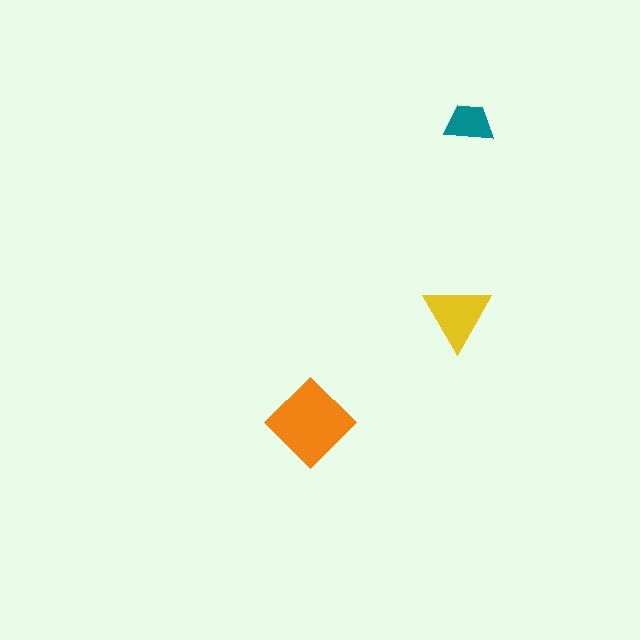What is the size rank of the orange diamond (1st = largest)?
1st.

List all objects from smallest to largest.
The teal trapezoid, the yellow triangle, the orange diamond.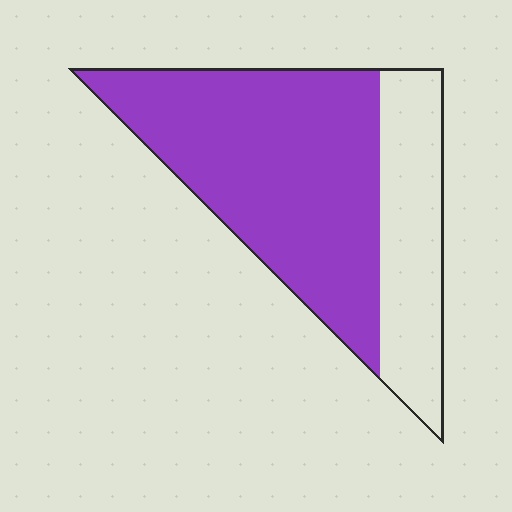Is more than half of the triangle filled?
Yes.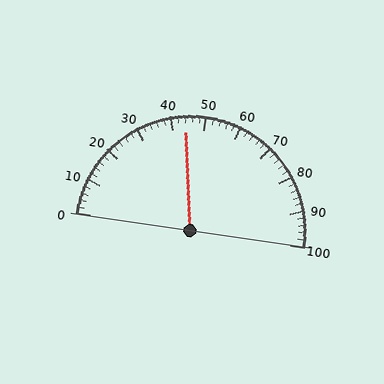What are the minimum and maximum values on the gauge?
The gauge ranges from 0 to 100.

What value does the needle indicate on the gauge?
The needle indicates approximately 44.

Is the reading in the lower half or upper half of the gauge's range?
The reading is in the lower half of the range (0 to 100).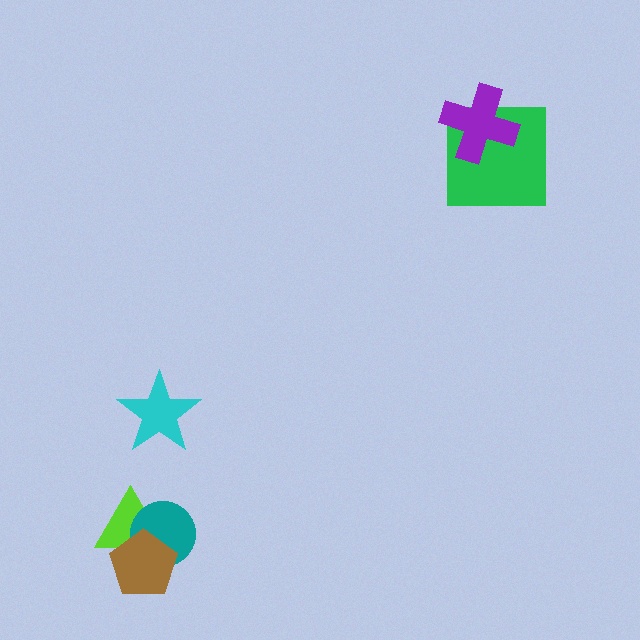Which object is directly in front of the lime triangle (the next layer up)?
The teal circle is directly in front of the lime triangle.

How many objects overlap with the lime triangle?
2 objects overlap with the lime triangle.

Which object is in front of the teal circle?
The brown pentagon is in front of the teal circle.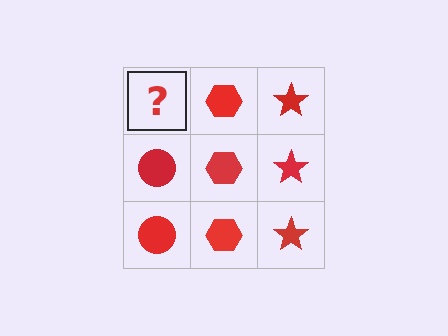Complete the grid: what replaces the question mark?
The question mark should be replaced with a red circle.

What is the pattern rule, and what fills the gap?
The rule is that each column has a consistent shape. The gap should be filled with a red circle.